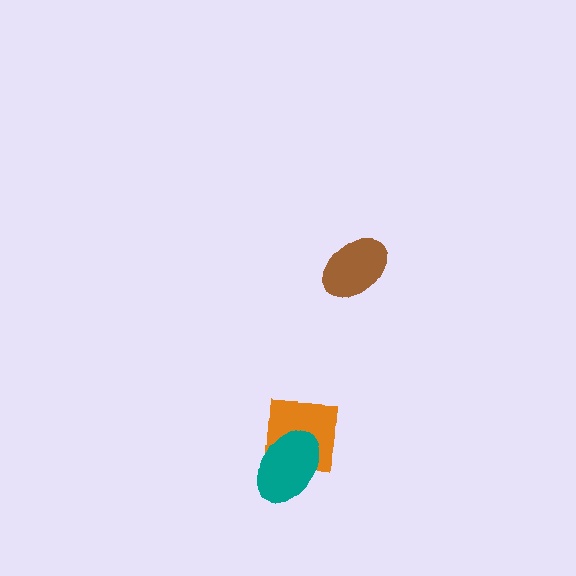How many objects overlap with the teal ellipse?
1 object overlaps with the teal ellipse.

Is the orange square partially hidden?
Yes, it is partially covered by another shape.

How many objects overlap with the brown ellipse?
0 objects overlap with the brown ellipse.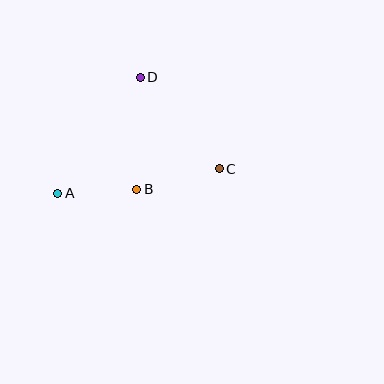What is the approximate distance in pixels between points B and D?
The distance between B and D is approximately 112 pixels.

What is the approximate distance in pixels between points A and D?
The distance between A and D is approximately 142 pixels.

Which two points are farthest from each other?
Points A and C are farthest from each other.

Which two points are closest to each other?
Points A and B are closest to each other.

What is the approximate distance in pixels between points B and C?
The distance between B and C is approximately 85 pixels.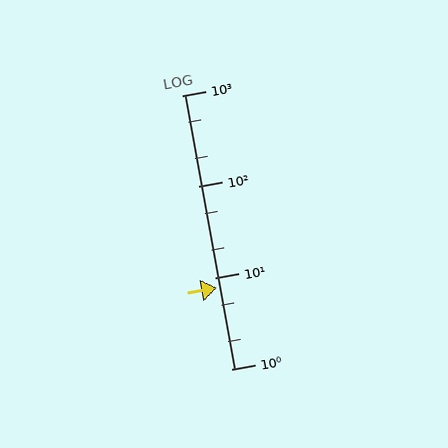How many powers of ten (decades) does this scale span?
The scale spans 3 decades, from 1 to 1000.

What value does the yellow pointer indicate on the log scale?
The pointer indicates approximately 7.8.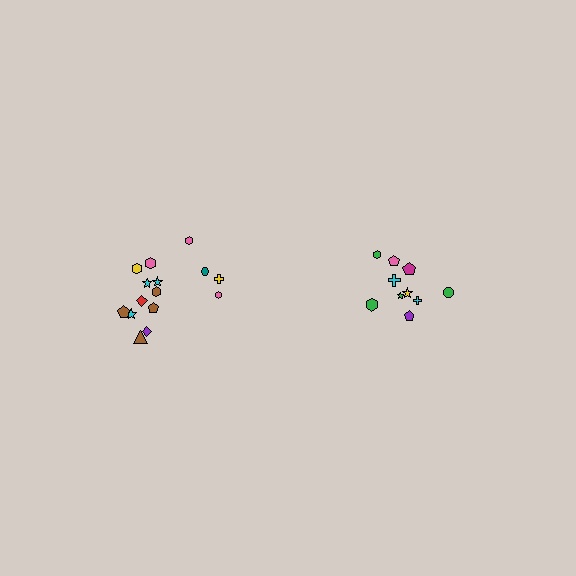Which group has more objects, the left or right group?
The left group.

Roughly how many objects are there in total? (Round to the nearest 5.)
Roughly 25 objects in total.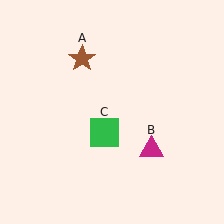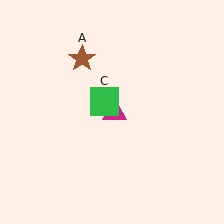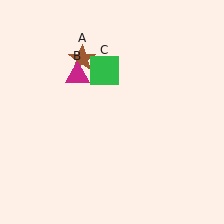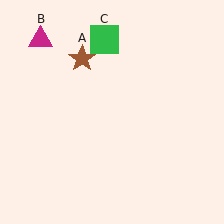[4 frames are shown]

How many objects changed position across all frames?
2 objects changed position: magenta triangle (object B), green square (object C).